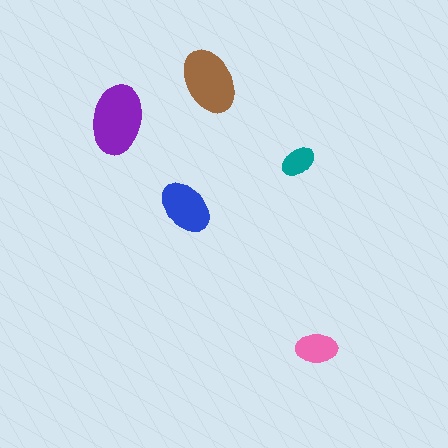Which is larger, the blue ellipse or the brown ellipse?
The brown one.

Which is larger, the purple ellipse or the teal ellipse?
The purple one.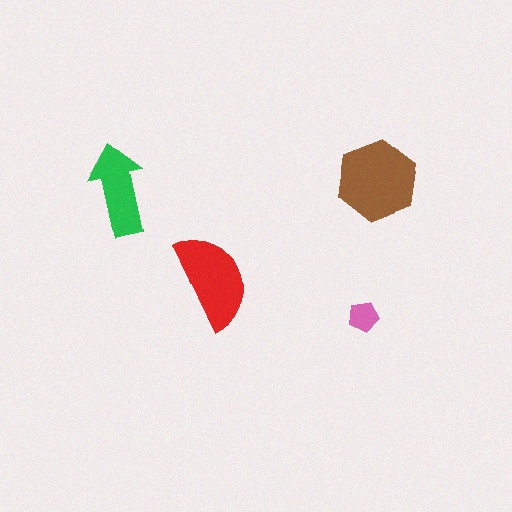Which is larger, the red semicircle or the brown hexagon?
The brown hexagon.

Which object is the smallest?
The pink pentagon.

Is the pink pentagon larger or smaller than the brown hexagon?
Smaller.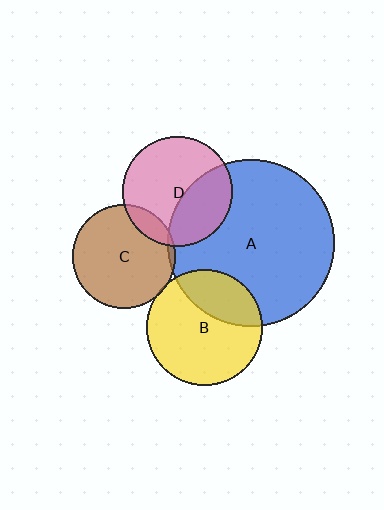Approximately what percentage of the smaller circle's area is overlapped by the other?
Approximately 5%.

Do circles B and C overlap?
Yes.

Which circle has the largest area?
Circle A (blue).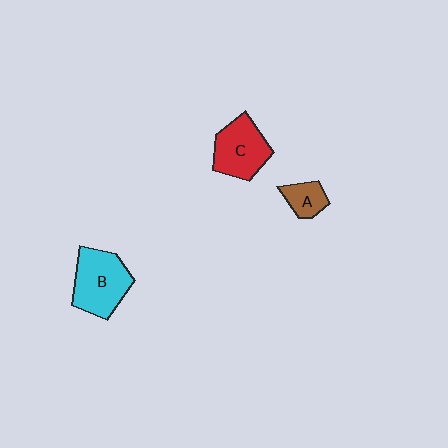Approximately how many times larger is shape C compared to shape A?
Approximately 2.1 times.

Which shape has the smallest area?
Shape A (brown).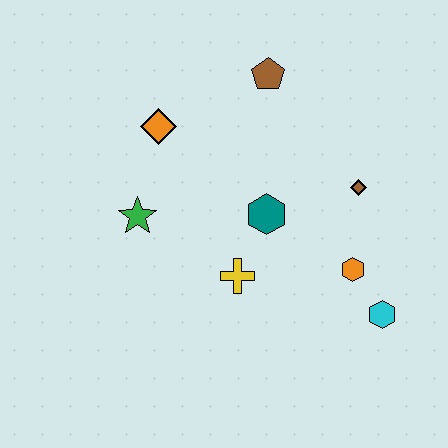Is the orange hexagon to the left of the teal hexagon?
No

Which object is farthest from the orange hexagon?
The orange diamond is farthest from the orange hexagon.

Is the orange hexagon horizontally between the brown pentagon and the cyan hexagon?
Yes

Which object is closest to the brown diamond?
The orange hexagon is closest to the brown diamond.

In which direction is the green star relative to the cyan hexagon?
The green star is to the left of the cyan hexagon.